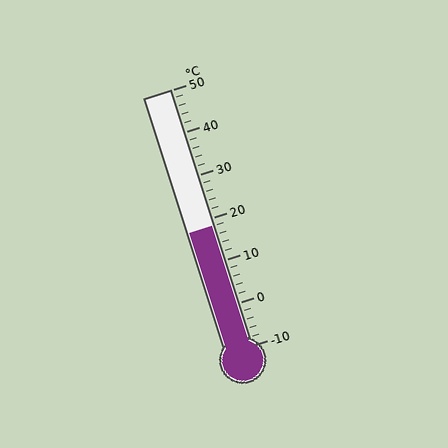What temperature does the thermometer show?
The thermometer shows approximately 18°C.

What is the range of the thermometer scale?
The thermometer scale ranges from -10°C to 50°C.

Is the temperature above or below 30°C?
The temperature is below 30°C.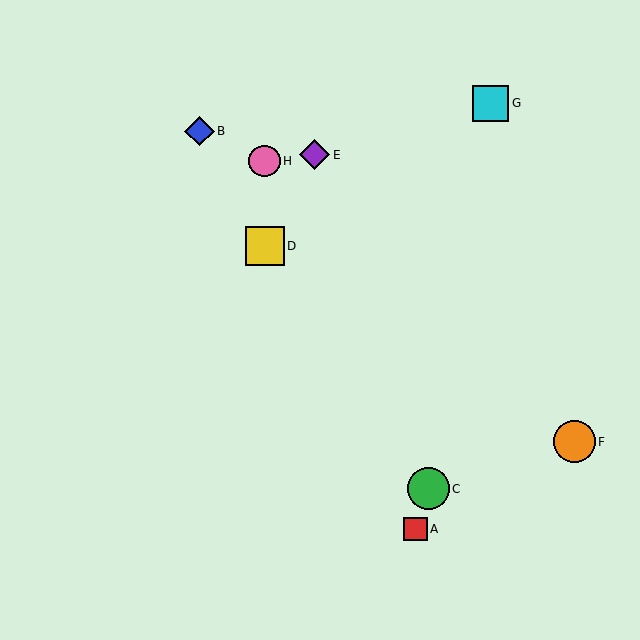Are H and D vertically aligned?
Yes, both are at x≈265.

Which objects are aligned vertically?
Objects D, H are aligned vertically.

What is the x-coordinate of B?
Object B is at x≈200.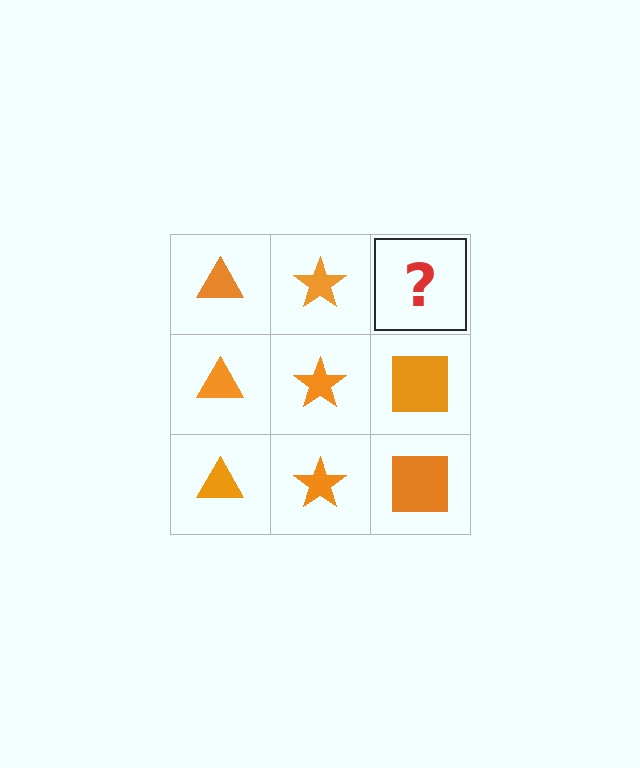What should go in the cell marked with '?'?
The missing cell should contain an orange square.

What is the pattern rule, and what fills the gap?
The rule is that each column has a consistent shape. The gap should be filled with an orange square.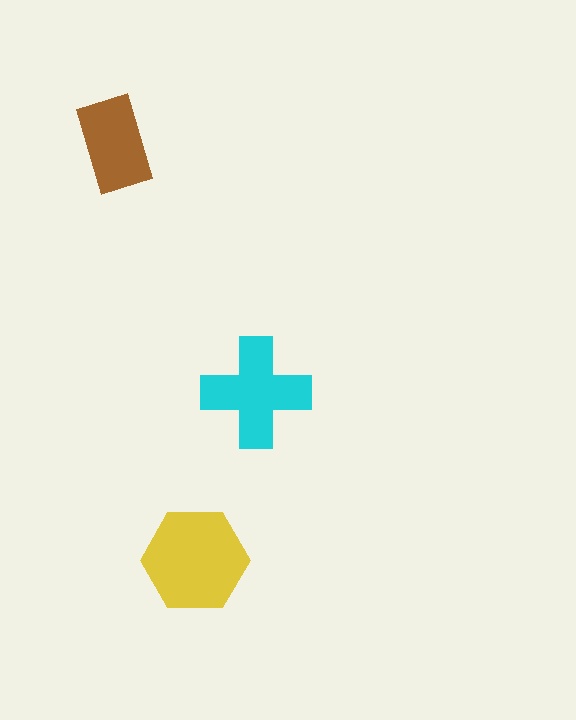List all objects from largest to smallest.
The yellow hexagon, the cyan cross, the brown rectangle.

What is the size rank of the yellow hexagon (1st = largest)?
1st.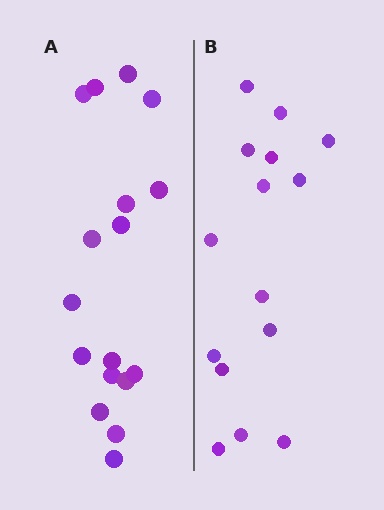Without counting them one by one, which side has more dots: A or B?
Region A (the left region) has more dots.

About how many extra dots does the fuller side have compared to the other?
Region A has just a few more — roughly 2 or 3 more dots than region B.